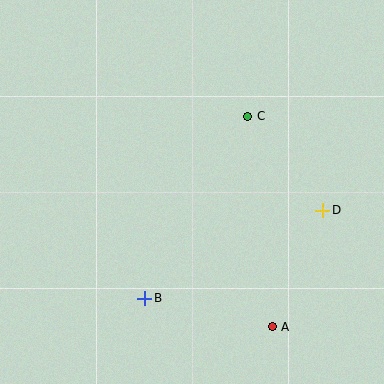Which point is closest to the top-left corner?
Point C is closest to the top-left corner.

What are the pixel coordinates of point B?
Point B is at (145, 298).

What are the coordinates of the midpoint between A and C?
The midpoint between A and C is at (260, 222).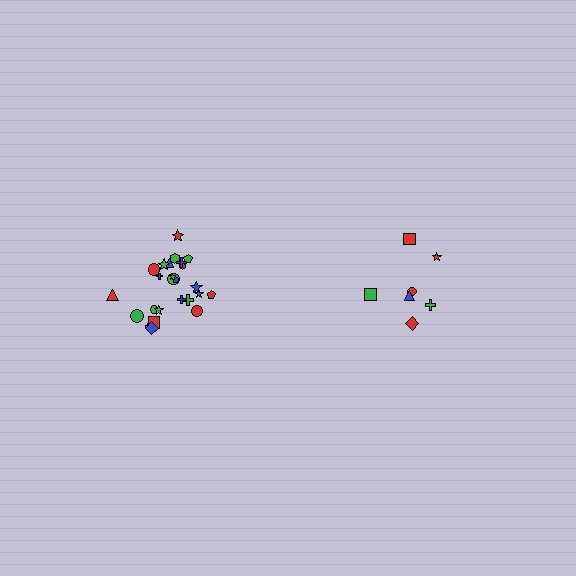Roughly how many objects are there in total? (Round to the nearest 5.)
Roughly 30 objects in total.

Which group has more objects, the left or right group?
The left group.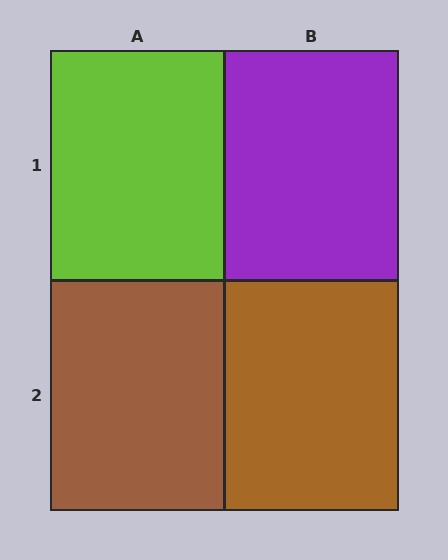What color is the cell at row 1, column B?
Purple.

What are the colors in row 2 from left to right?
Brown, brown.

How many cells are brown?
2 cells are brown.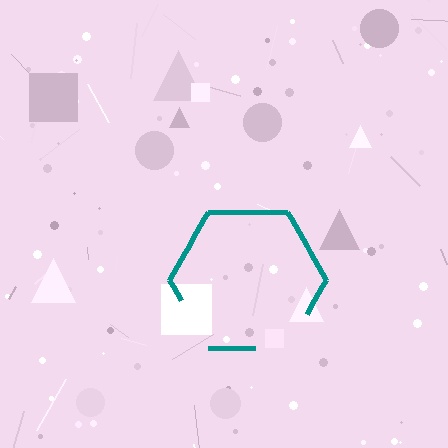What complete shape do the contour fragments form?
The contour fragments form a hexagon.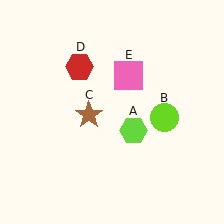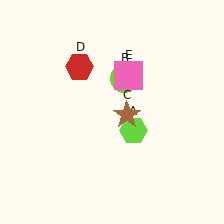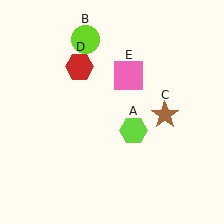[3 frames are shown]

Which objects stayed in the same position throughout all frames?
Lime hexagon (object A) and red hexagon (object D) and pink square (object E) remained stationary.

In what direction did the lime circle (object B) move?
The lime circle (object B) moved up and to the left.